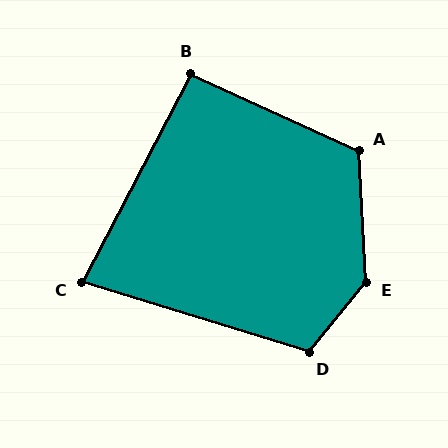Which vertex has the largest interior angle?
E, at approximately 138 degrees.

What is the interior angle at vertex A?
Approximately 118 degrees (obtuse).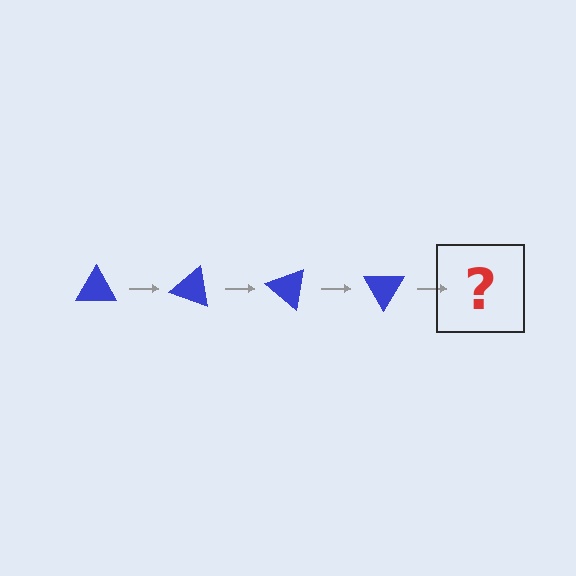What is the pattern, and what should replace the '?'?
The pattern is that the triangle rotates 20 degrees each step. The '?' should be a blue triangle rotated 80 degrees.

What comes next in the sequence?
The next element should be a blue triangle rotated 80 degrees.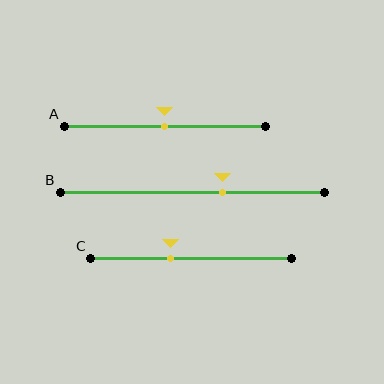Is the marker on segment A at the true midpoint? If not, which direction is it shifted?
Yes, the marker on segment A is at the true midpoint.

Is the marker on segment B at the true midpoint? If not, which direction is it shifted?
No, the marker on segment B is shifted to the right by about 11% of the segment length.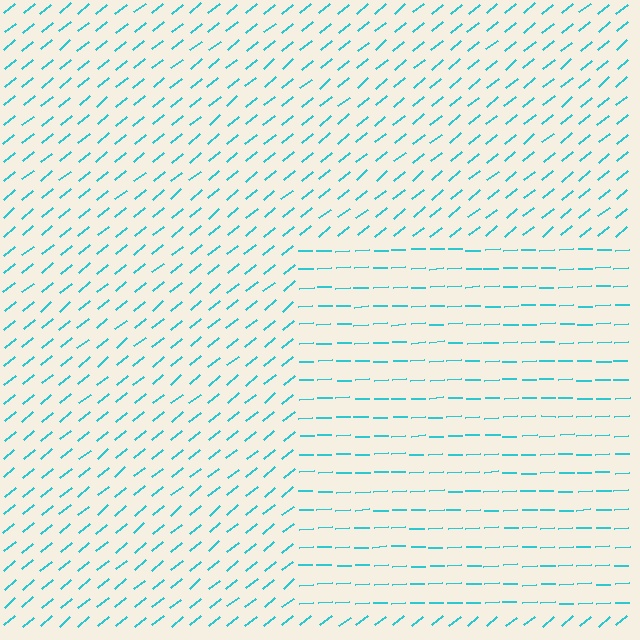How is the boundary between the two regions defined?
The boundary is defined purely by a change in line orientation (approximately 37 degrees difference). All lines are the same color and thickness.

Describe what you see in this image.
The image is filled with small cyan line segments. A rectangle region in the image has lines oriented differently from the surrounding lines, creating a visible texture boundary.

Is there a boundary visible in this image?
Yes, there is a texture boundary formed by a change in line orientation.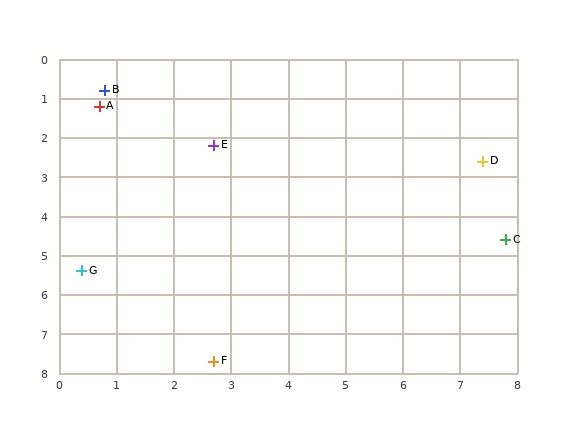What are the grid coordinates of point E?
Point E is at approximately (2.7, 2.2).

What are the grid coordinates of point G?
Point G is at approximately (0.4, 5.4).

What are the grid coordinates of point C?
Point C is at approximately (7.8, 4.6).